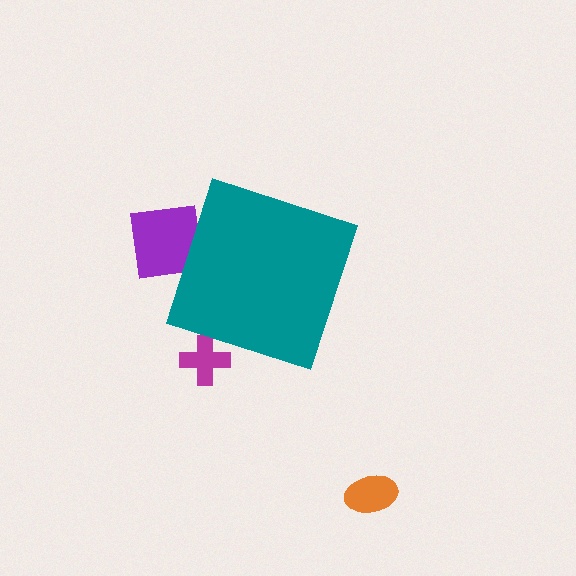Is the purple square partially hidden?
Yes, the purple square is partially hidden behind the teal diamond.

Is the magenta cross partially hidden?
Yes, the magenta cross is partially hidden behind the teal diamond.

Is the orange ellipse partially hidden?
No, the orange ellipse is fully visible.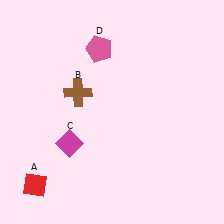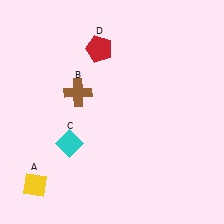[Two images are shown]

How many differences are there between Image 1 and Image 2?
There are 3 differences between the two images.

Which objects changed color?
A changed from red to yellow. C changed from magenta to cyan. D changed from pink to red.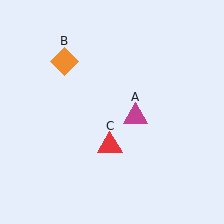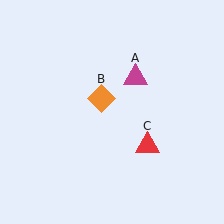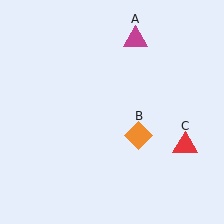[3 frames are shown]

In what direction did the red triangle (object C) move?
The red triangle (object C) moved right.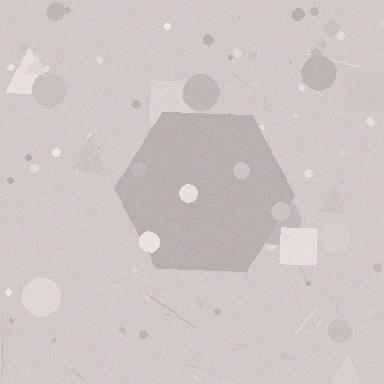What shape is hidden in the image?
A hexagon is hidden in the image.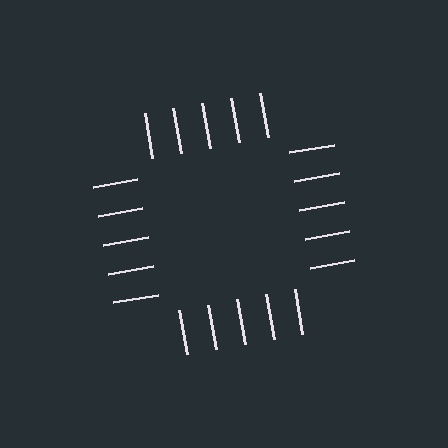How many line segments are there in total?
20 — 5 along each of the 4 edges.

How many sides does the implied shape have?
4 sides — the line-ends trace a square.